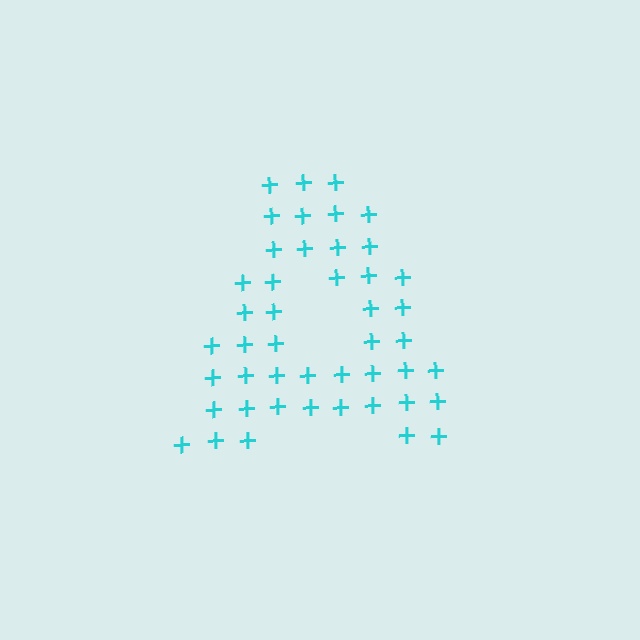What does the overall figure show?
The overall figure shows the letter A.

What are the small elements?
The small elements are plus signs.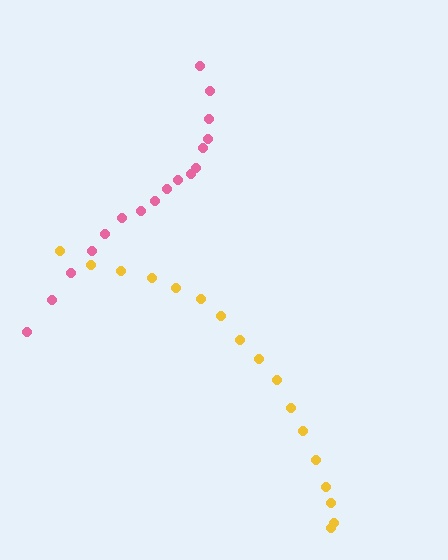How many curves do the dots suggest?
There are 2 distinct paths.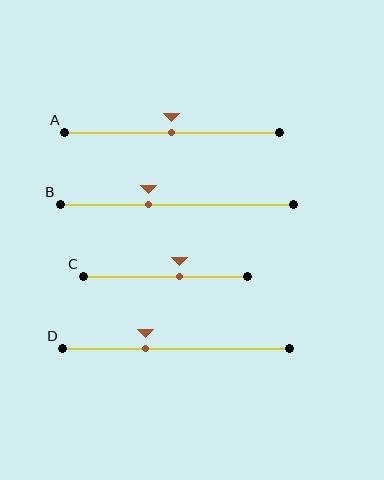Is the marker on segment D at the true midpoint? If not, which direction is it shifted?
No, the marker on segment D is shifted to the left by about 14% of the segment length.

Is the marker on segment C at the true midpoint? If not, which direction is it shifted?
No, the marker on segment C is shifted to the right by about 9% of the segment length.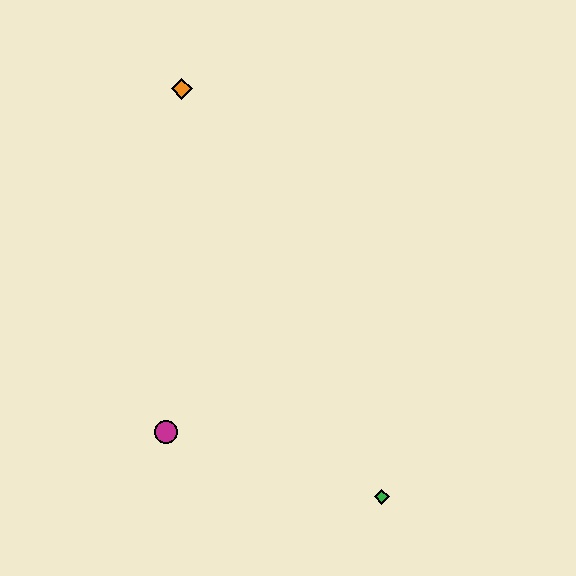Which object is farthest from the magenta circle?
The orange diamond is farthest from the magenta circle.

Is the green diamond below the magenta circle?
Yes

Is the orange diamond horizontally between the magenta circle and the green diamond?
Yes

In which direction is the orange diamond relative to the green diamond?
The orange diamond is above the green diamond.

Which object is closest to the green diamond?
The magenta circle is closest to the green diamond.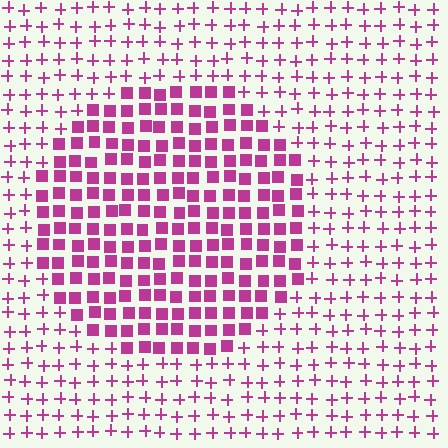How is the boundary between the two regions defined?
The boundary is defined by a change in element shape: squares inside vs. plus signs outside. All elements share the same color and spacing.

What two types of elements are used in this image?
The image uses squares inside the circle region and plus signs outside it.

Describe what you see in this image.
The image is filled with small magenta elements arranged in a uniform grid. A circle-shaped region contains squares, while the surrounding area contains plus signs. The boundary is defined purely by the change in element shape.